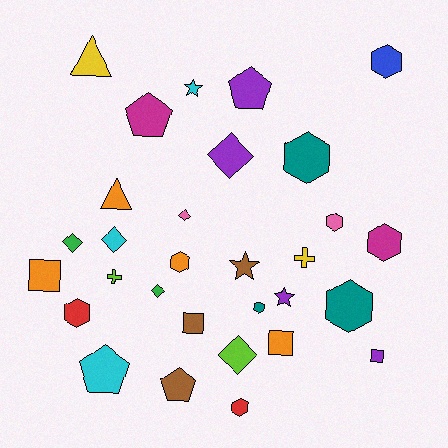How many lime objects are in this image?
There are 2 lime objects.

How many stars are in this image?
There are 3 stars.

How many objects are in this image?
There are 30 objects.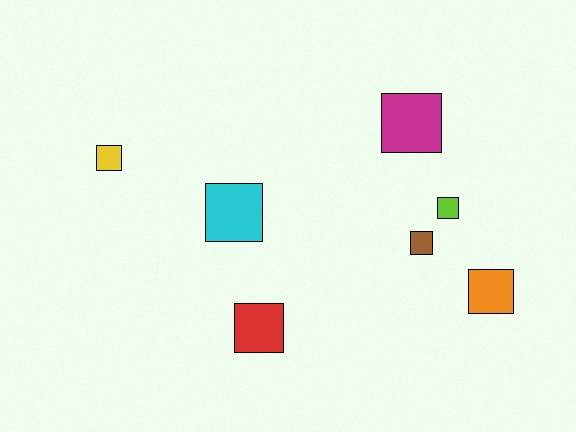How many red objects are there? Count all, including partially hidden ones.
There is 1 red object.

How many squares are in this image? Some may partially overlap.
There are 7 squares.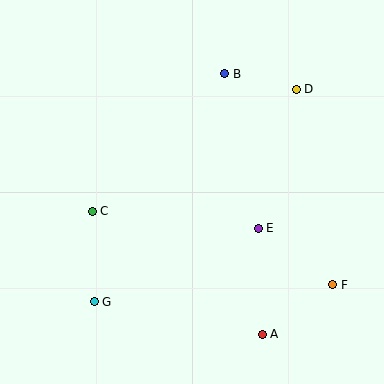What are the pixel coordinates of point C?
Point C is at (92, 211).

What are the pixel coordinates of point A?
Point A is at (262, 334).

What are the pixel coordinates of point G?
Point G is at (94, 302).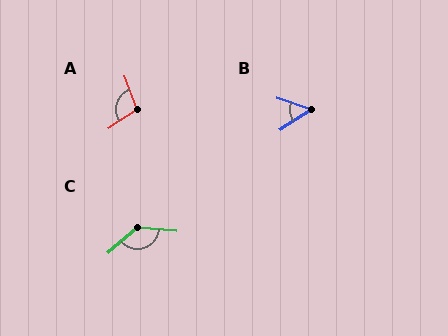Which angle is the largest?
C, at approximately 134 degrees.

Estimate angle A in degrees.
Approximately 102 degrees.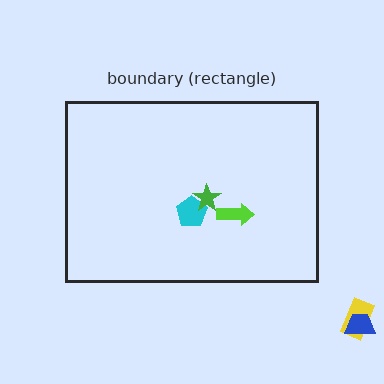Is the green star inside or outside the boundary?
Inside.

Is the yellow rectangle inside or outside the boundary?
Outside.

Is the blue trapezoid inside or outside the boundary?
Outside.